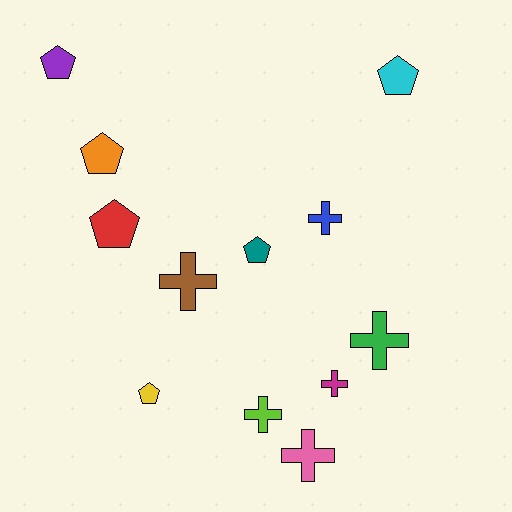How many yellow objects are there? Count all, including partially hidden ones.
There is 1 yellow object.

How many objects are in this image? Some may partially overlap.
There are 12 objects.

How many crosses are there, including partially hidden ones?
There are 6 crosses.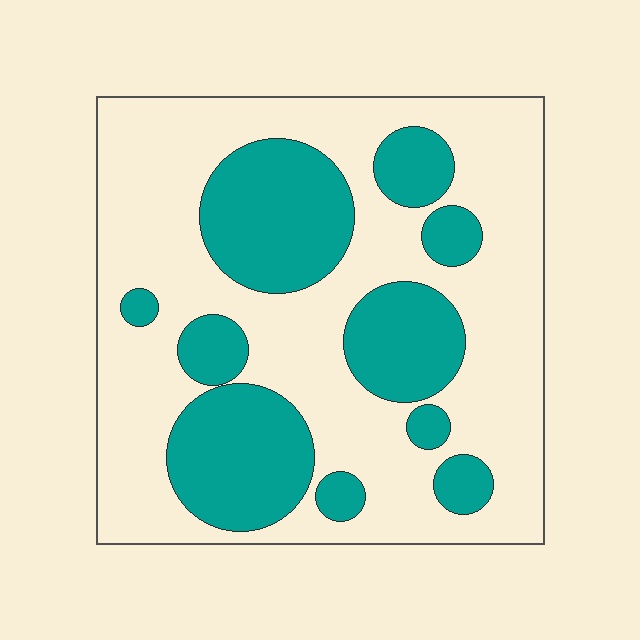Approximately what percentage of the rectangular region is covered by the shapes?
Approximately 35%.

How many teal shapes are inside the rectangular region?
10.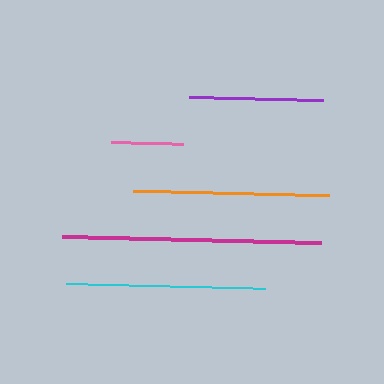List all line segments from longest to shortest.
From longest to shortest: magenta, cyan, orange, purple, pink.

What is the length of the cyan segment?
The cyan segment is approximately 198 pixels long.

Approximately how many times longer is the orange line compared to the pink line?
The orange line is approximately 2.7 times the length of the pink line.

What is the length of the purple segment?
The purple segment is approximately 135 pixels long.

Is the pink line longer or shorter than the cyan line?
The cyan line is longer than the pink line.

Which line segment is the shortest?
The pink line is the shortest at approximately 72 pixels.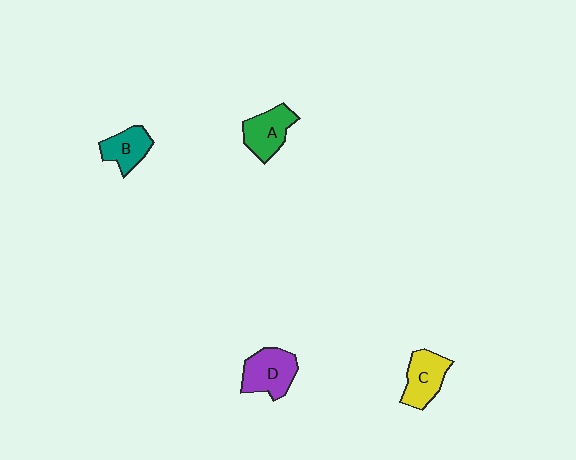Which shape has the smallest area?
Shape B (teal).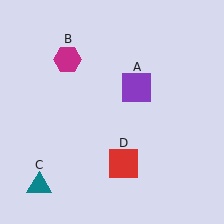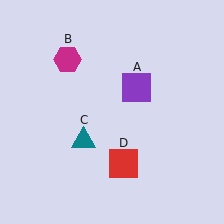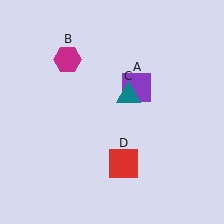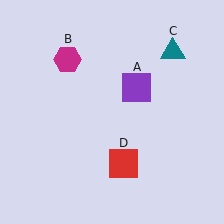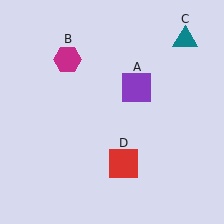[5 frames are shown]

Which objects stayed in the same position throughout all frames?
Purple square (object A) and magenta hexagon (object B) and red square (object D) remained stationary.